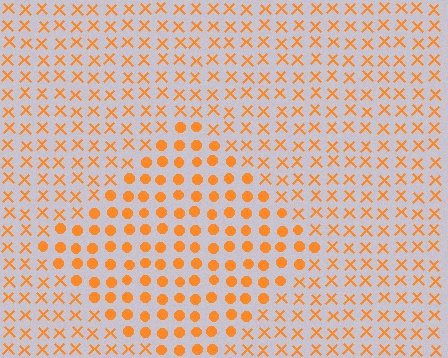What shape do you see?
I see a diamond.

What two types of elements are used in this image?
The image uses circles inside the diamond region and X marks outside it.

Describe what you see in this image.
The image is filled with small orange elements arranged in a uniform grid. A diamond-shaped region contains circles, while the surrounding area contains X marks. The boundary is defined purely by the change in element shape.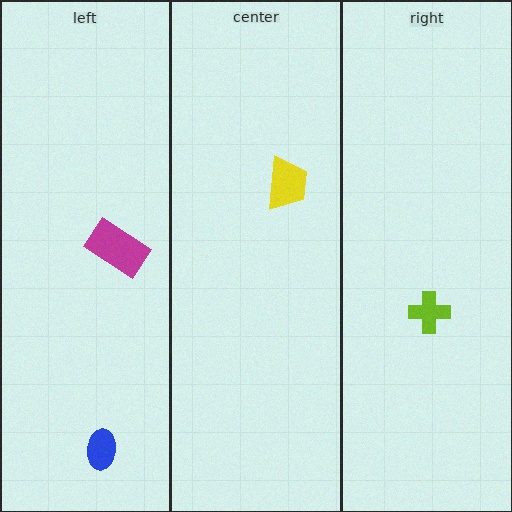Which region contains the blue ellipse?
The left region.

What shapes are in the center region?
The yellow trapezoid.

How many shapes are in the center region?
1.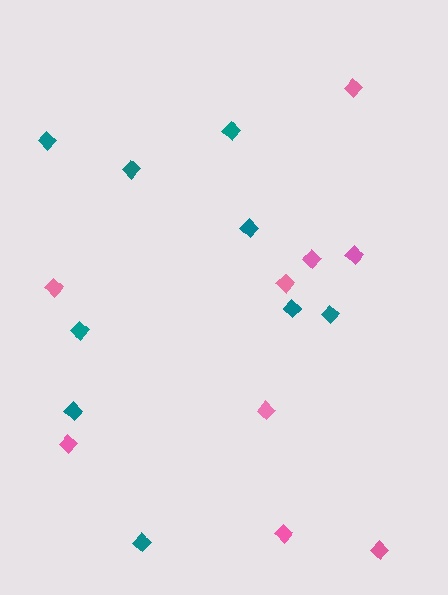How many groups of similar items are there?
There are 2 groups: one group of pink diamonds (9) and one group of teal diamonds (9).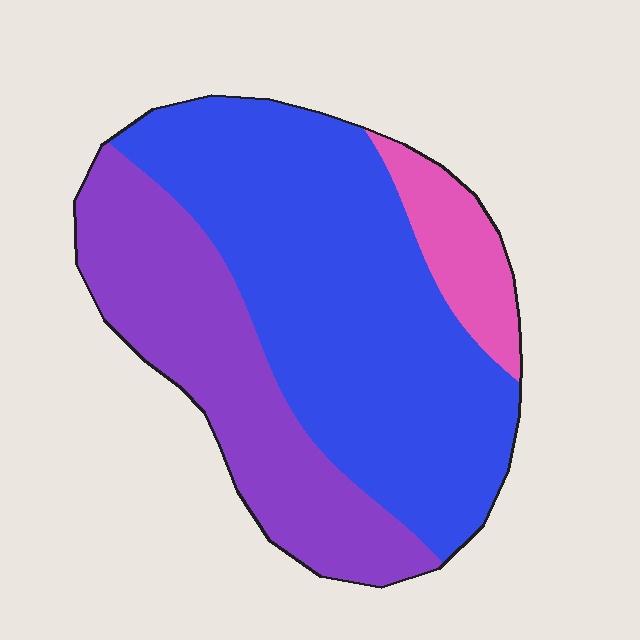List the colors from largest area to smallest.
From largest to smallest: blue, purple, pink.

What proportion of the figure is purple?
Purple takes up about one third (1/3) of the figure.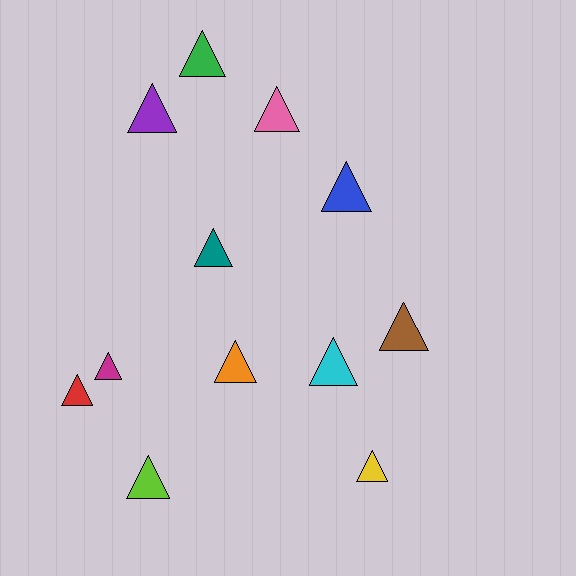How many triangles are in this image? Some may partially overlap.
There are 12 triangles.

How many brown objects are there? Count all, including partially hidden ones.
There is 1 brown object.